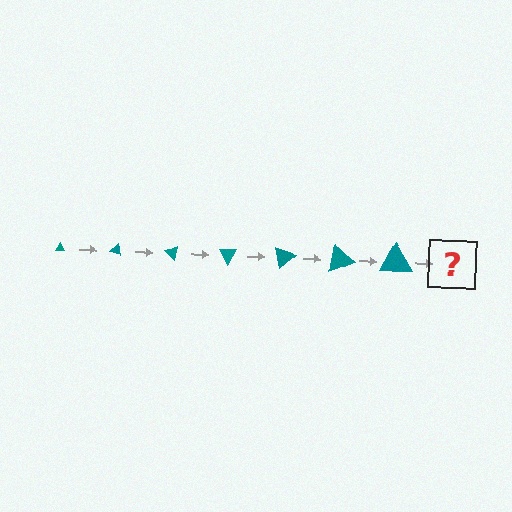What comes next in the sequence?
The next element should be a triangle, larger than the previous one and rotated 140 degrees from the start.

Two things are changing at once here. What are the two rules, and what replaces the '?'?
The two rules are that the triangle grows larger each step and it rotates 20 degrees each step. The '?' should be a triangle, larger than the previous one and rotated 140 degrees from the start.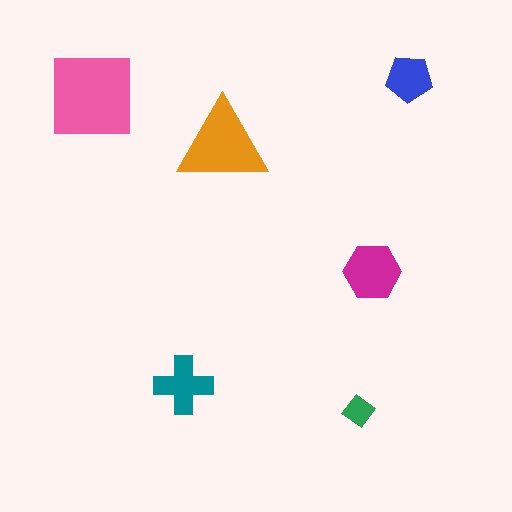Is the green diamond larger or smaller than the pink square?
Smaller.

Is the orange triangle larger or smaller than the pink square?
Smaller.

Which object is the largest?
The pink square.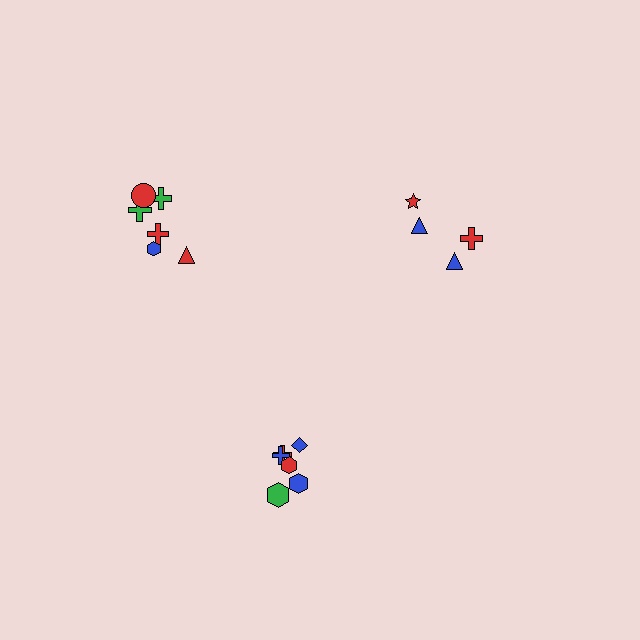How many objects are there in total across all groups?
There are 16 objects.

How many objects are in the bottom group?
There are 6 objects.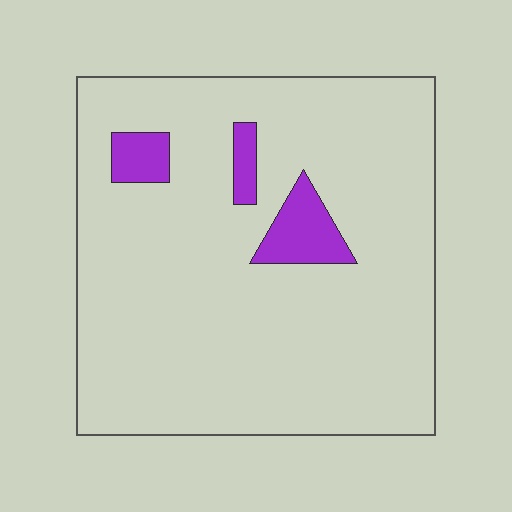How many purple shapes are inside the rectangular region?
3.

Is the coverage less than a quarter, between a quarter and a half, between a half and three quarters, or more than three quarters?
Less than a quarter.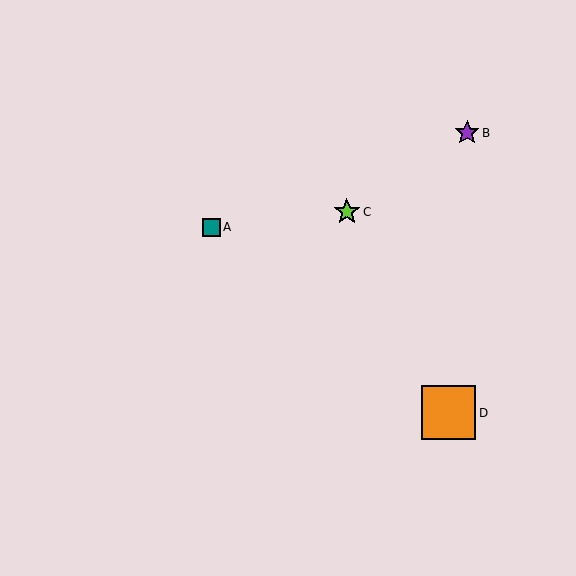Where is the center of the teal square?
The center of the teal square is at (212, 227).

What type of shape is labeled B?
Shape B is a purple star.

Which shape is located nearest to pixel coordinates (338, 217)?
The lime star (labeled C) at (347, 212) is nearest to that location.